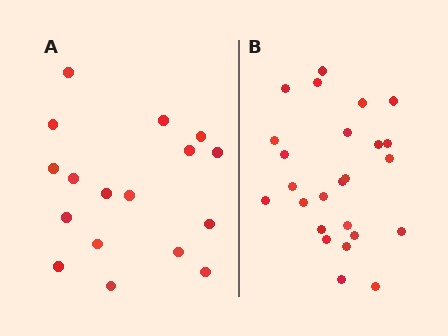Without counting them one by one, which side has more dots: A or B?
Region B (the right region) has more dots.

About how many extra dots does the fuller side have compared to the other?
Region B has roughly 8 or so more dots than region A.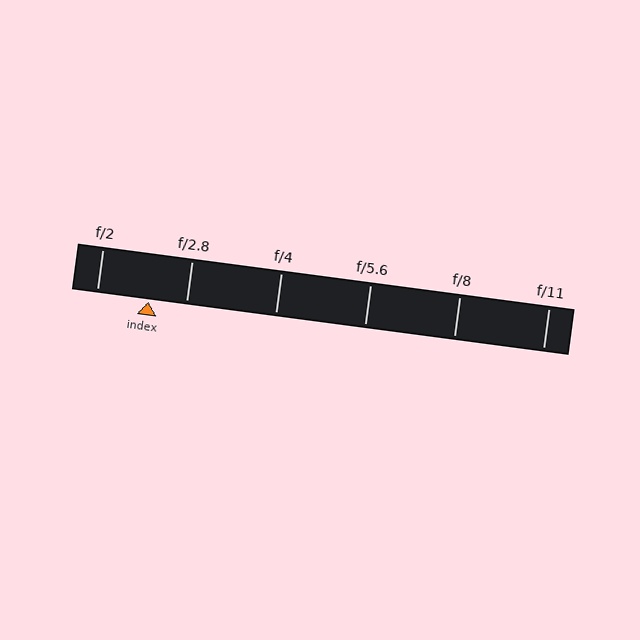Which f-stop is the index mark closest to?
The index mark is closest to f/2.8.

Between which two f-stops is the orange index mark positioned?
The index mark is between f/2 and f/2.8.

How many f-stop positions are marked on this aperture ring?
There are 6 f-stop positions marked.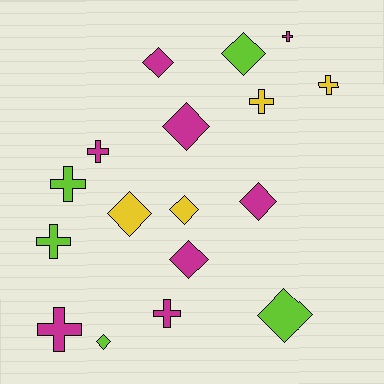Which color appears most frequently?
Magenta, with 8 objects.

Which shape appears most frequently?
Diamond, with 9 objects.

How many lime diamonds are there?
There are 3 lime diamonds.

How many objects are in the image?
There are 17 objects.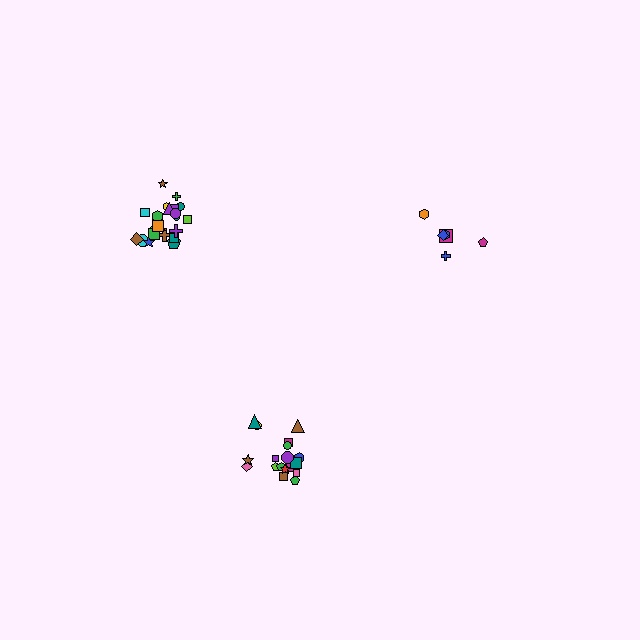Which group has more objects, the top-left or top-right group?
The top-left group.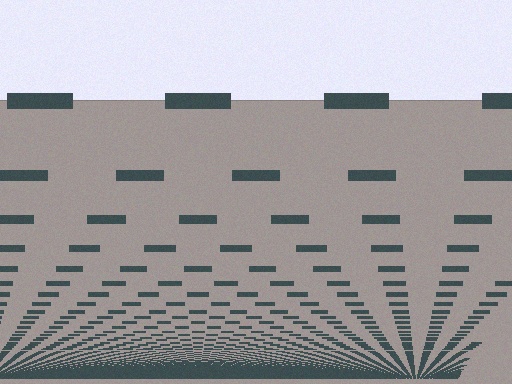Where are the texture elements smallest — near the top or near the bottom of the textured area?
Near the bottom.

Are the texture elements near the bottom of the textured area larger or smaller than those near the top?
Smaller. The gradient is inverted — elements near the bottom are smaller and denser.